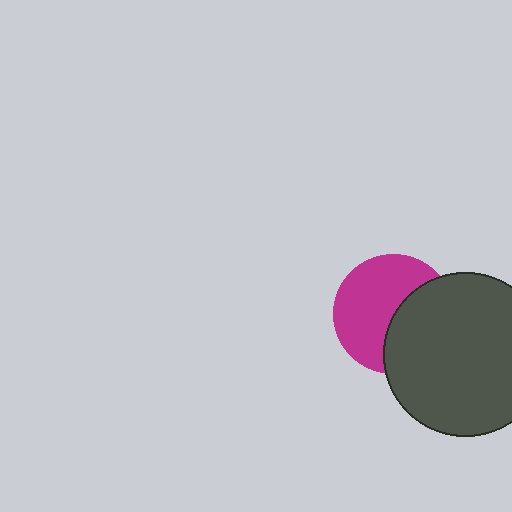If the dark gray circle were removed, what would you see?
You would see the complete magenta circle.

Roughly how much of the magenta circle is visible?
About half of it is visible (roughly 58%).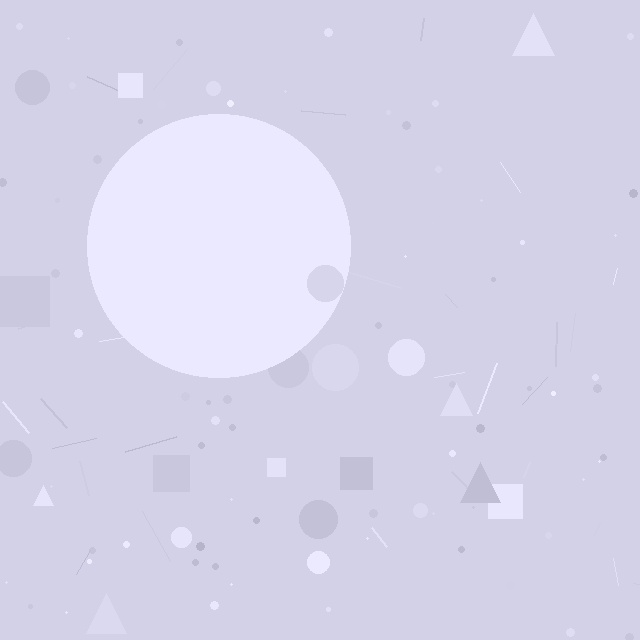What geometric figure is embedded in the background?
A circle is embedded in the background.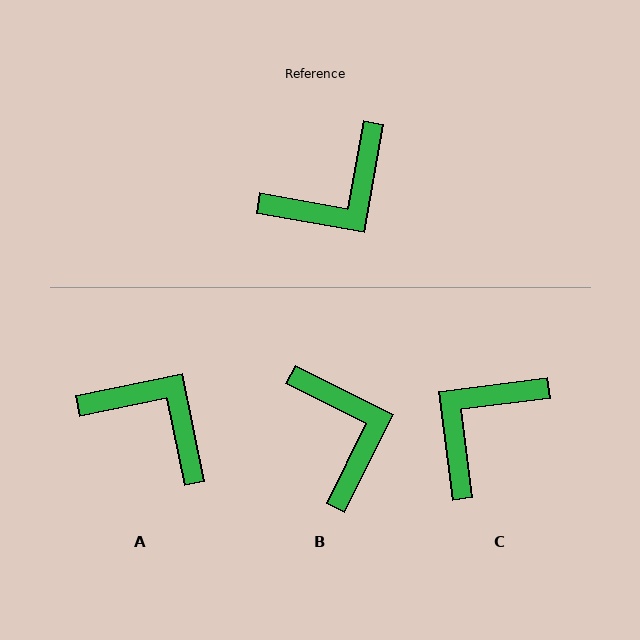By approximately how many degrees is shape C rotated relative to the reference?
Approximately 163 degrees clockwise.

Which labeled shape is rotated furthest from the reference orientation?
C, about 163 degrees away.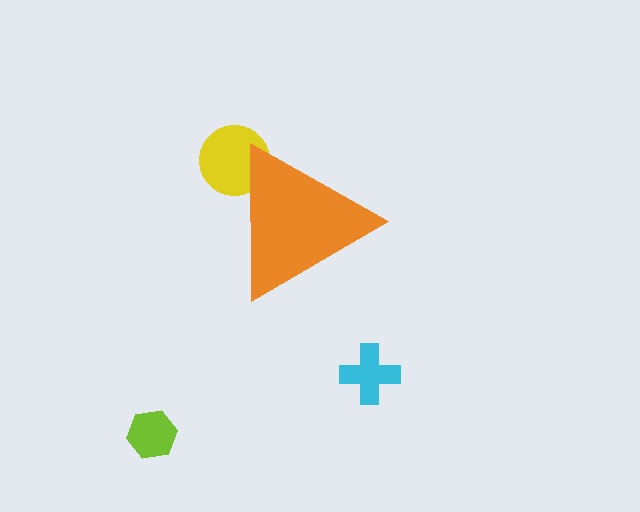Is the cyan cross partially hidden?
No, the cyan cross is fully visible.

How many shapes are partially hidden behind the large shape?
1 shape is partially hidden.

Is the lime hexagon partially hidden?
No, the lime hexagon is fully visible.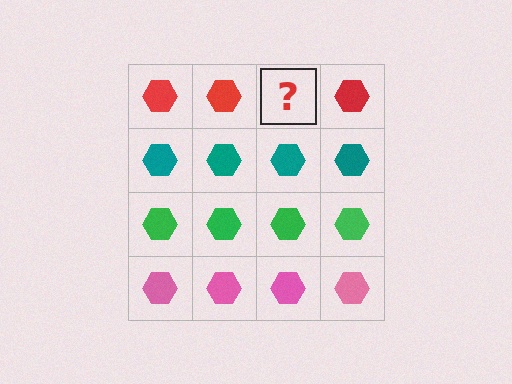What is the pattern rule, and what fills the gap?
The rule is that each row has a consistent color. The gap should be filled with a red hexagon.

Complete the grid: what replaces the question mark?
The question mark should be replaced with a red hexagon.